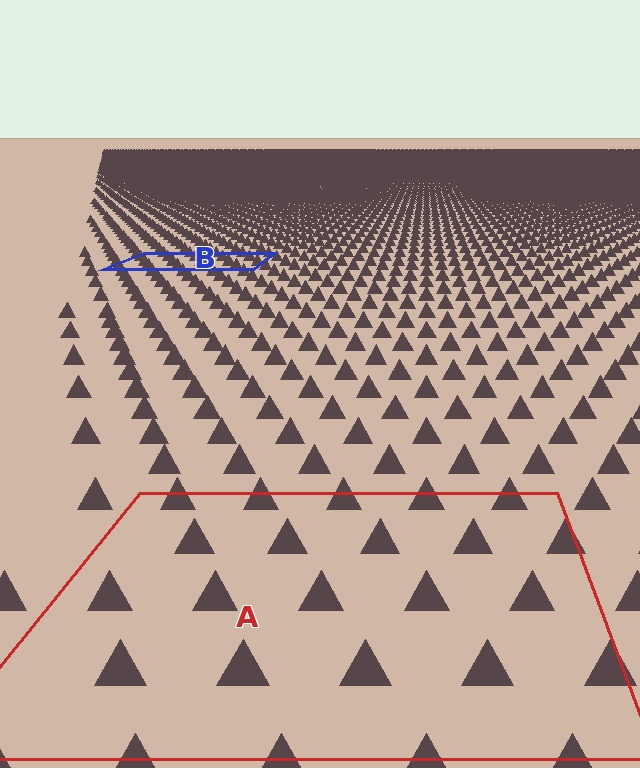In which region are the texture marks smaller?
The texture marks are smaller in region B, because it is farther away.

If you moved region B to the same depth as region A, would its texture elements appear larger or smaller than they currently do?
They would appear larger. At a closer depth, the same texture elements are projected at a bigger on-screen size.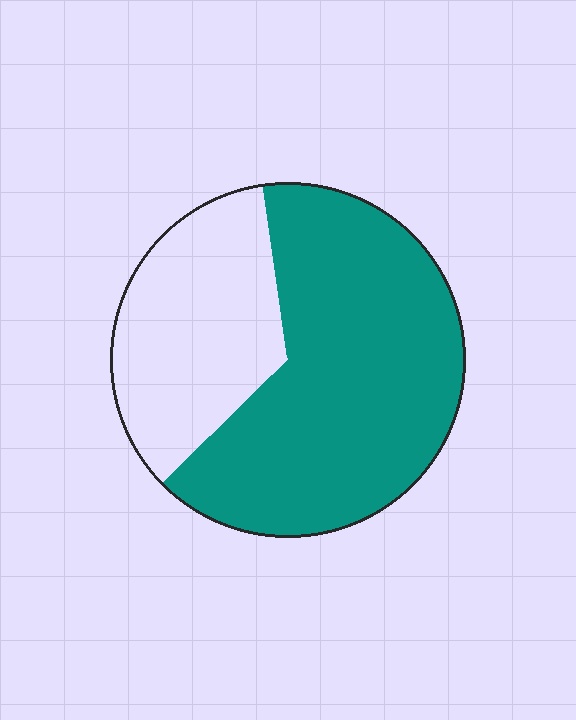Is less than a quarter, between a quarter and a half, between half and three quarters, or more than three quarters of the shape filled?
Between half and three quarters.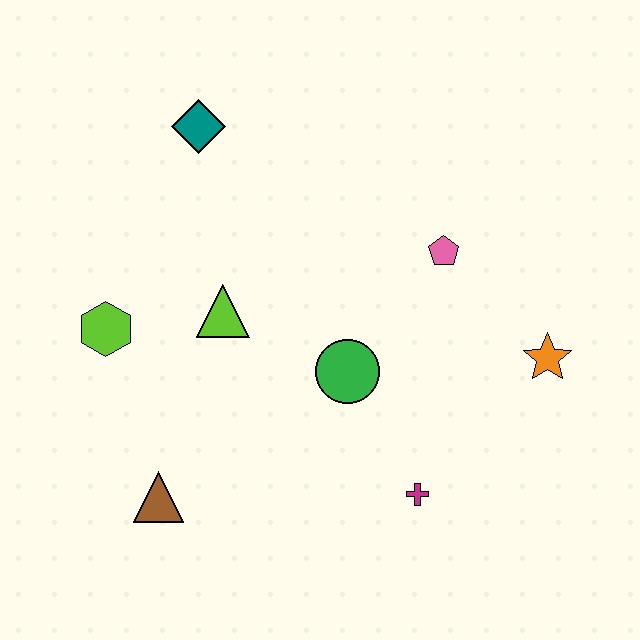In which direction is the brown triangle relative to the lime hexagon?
The brown triangle is below the lime hexagon.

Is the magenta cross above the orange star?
No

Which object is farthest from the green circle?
The teal diamond is farthest from the green circle.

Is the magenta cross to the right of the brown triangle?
Yes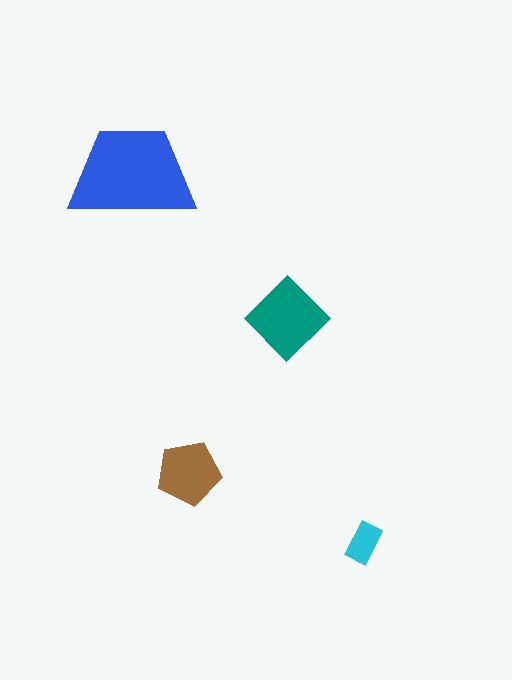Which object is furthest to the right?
The cyan rectangle is rightmost.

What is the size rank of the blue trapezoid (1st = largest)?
1st.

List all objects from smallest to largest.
The cyan rectangle, the brown pentagon, the teal diamond, the blue trapezoid.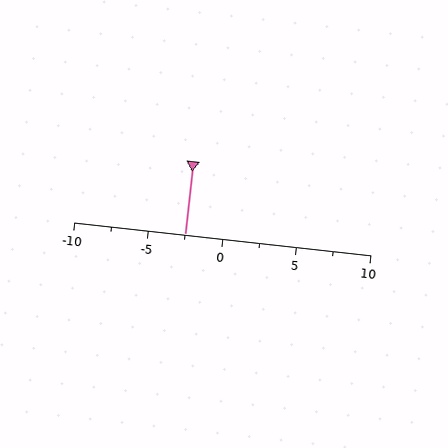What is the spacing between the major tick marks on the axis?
The major ticks are spaced 5 apart.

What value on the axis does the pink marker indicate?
The marker indicates approximately -2.5.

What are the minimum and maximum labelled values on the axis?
The axis runs from -10 to 10.